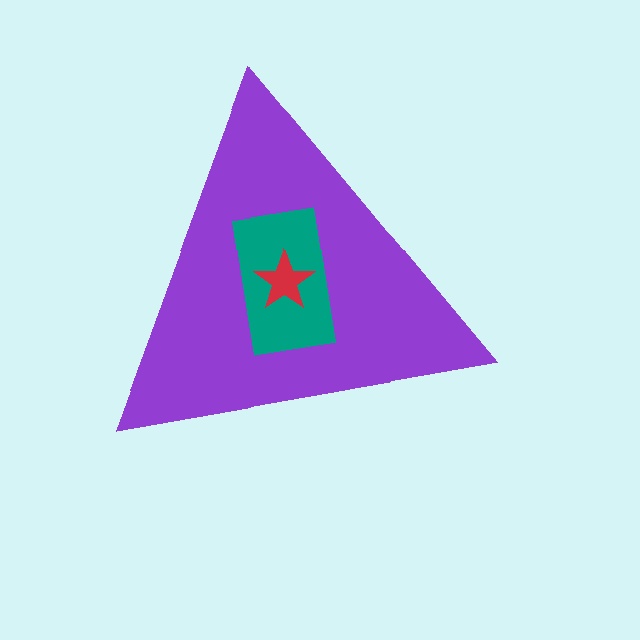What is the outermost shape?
The purple triangle.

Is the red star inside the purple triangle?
Yes.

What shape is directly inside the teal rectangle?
The red star.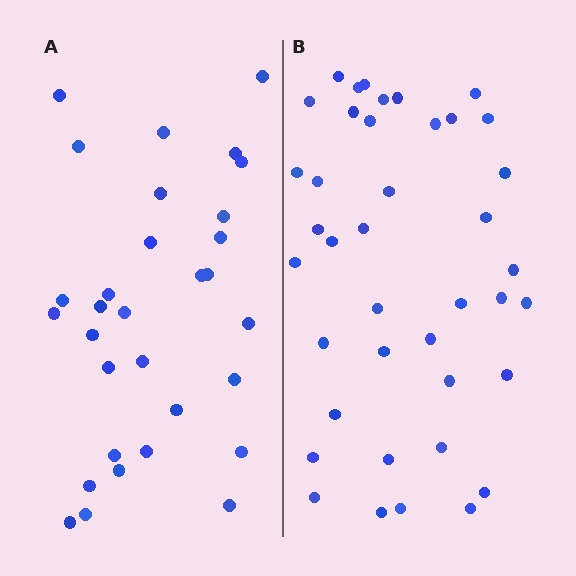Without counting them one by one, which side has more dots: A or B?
Region B (the right region) has more dots.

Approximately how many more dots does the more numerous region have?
Region B has roughly 8 or so more dots than region A.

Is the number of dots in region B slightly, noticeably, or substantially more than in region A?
Region B has noticeably more, but not dramatically so. The ratio is roughly 1.3 to 1.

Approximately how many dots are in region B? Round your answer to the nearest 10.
About 40 dots.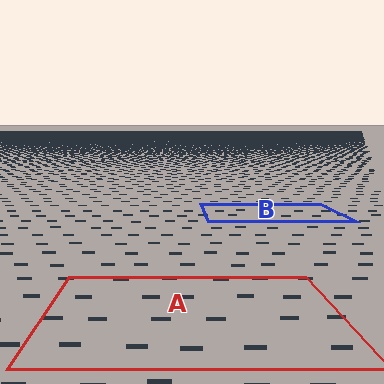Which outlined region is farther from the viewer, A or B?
Region B is farther from the viewer — the texture elements inside it appear smaller and more densely packed.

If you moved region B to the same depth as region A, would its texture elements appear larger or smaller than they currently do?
They would appear larger. At a closer depth, the same texture elements are projected at a bigger on-screen size.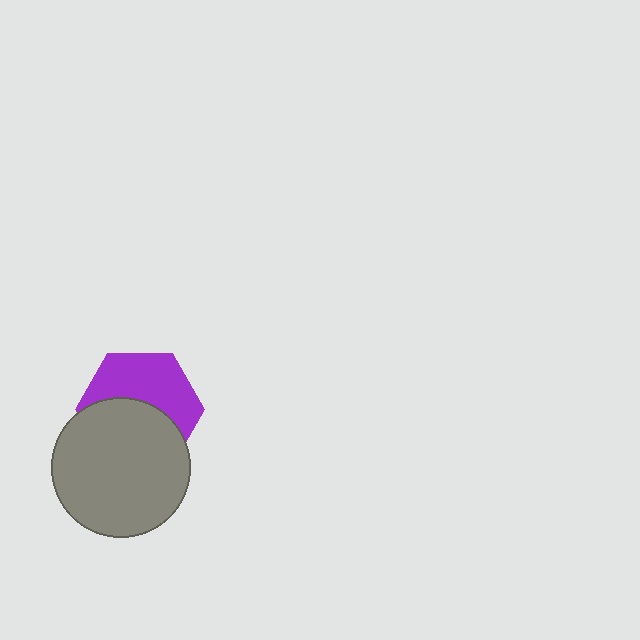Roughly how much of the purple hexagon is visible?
About half of it is visible (roughly 50%).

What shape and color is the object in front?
The object in front is a gray circle.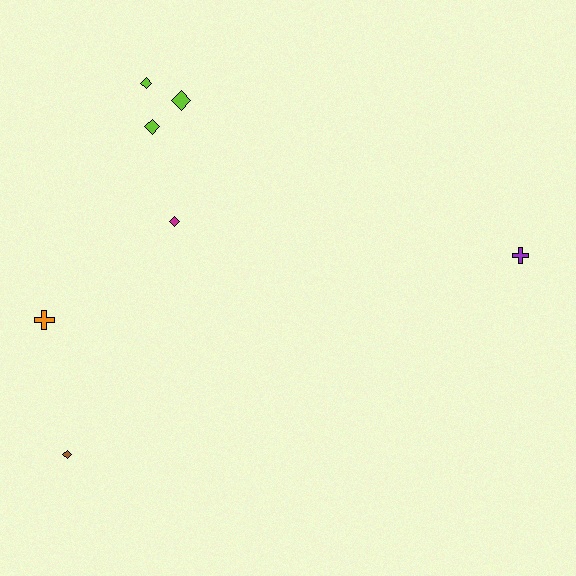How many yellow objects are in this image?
There are no yellow objects.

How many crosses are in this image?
There are 2 crosses.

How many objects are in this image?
There are 7 objects.